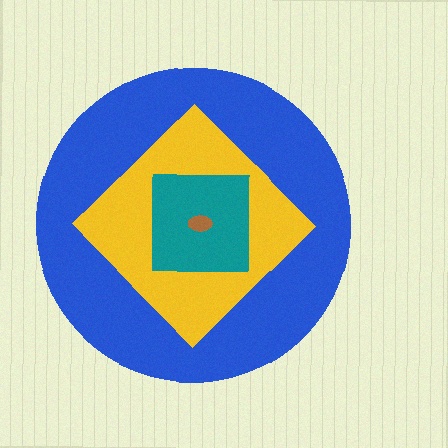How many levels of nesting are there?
4.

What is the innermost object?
The brown ellipse.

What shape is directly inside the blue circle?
The yellow diamond.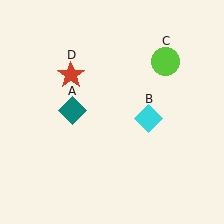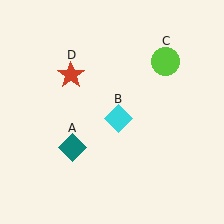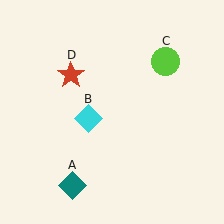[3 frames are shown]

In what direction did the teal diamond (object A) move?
The teal diamond (object A) moved down.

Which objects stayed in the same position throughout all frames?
Lime circle (object C) and red star (object D) remained stationary.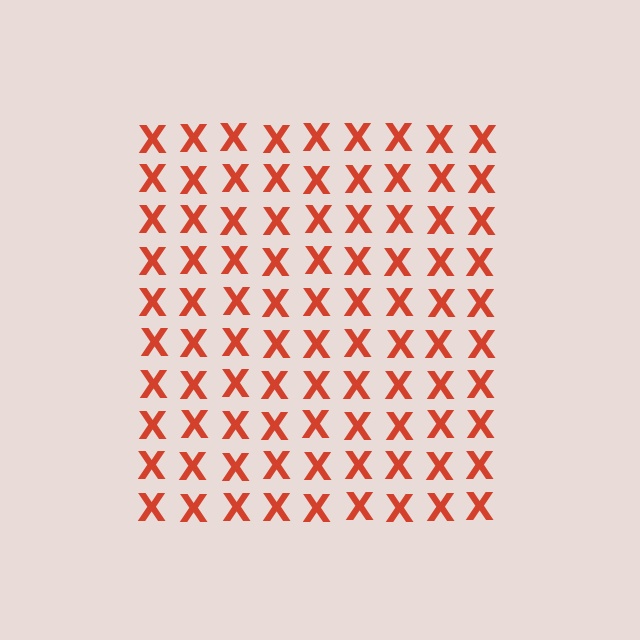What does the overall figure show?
The overall figure shows a square.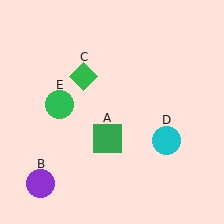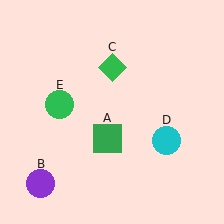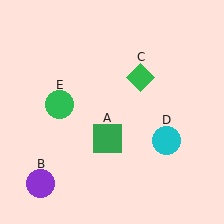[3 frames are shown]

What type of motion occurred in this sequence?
The green diamond (object C) rotated clockwise around the center of the scene.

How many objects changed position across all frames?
1 object changed position: green diamond (object C).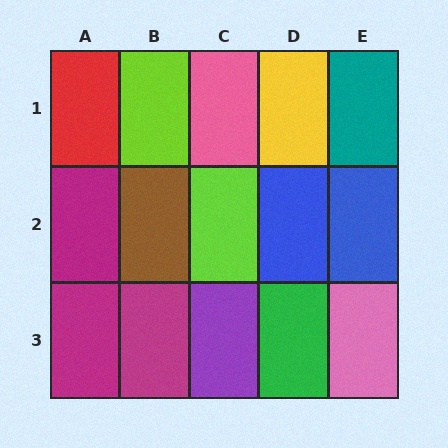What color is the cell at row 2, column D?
Blue.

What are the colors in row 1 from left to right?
Red, lime, pink, yellow, teal.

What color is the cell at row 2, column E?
Blue.